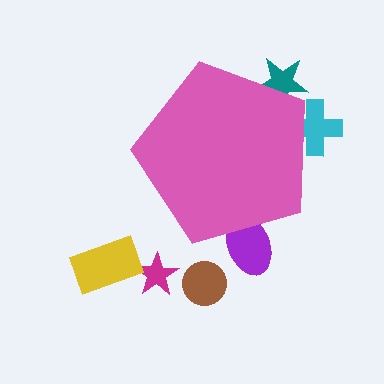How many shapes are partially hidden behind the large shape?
3 shapes are partially hidden.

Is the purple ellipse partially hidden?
Yes, the purple ellipse is partially hidden behind the pink pentagon.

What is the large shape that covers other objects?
A pink pentagon.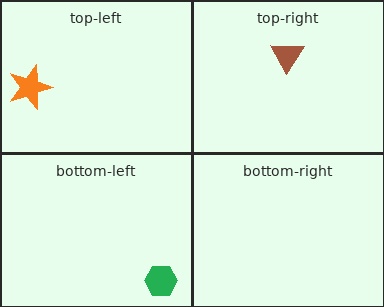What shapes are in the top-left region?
The orange star.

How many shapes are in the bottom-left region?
1.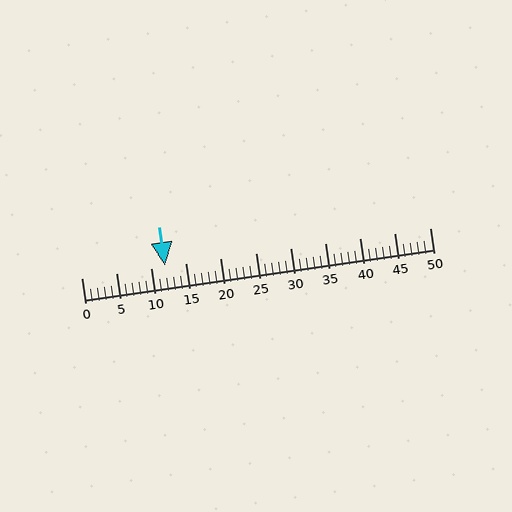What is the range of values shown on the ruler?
The ruler shows values from 0 to 50.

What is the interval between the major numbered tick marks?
The major tick marks are spaced 5 units apart.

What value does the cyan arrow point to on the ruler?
The cyan arrow points to approximately 12.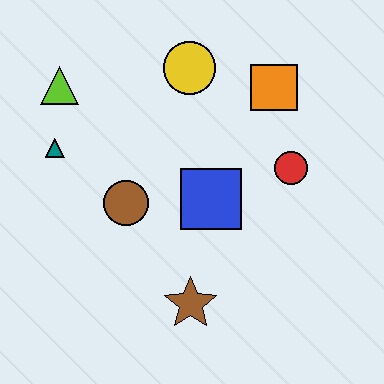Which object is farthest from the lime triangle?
The brown star is farthest from the lime triangle.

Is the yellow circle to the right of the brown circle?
Yes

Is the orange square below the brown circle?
No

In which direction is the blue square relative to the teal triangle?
The blue square is to the right of the teal triangle.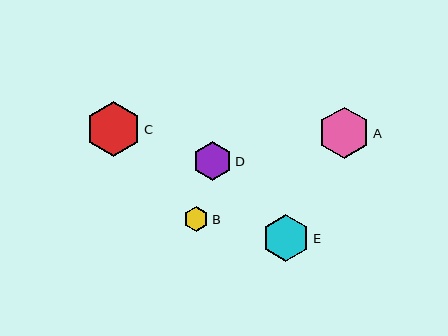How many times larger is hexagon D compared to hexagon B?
Hexagon D is approximately 1.6 times the size of hexagon B.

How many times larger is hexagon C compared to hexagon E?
Hexagon C is approximately 1.2 times the size of hexagon E.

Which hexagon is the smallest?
Hexagon B is the smallest with a size of approximately 24 pixels.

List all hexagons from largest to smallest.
From largest to smallest: C, A, E, D, B.